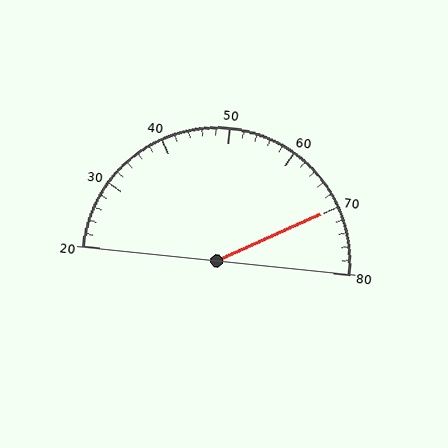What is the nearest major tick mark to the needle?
The nearest major tick mark is 70.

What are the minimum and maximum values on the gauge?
The gauge ranges from 20 to 80.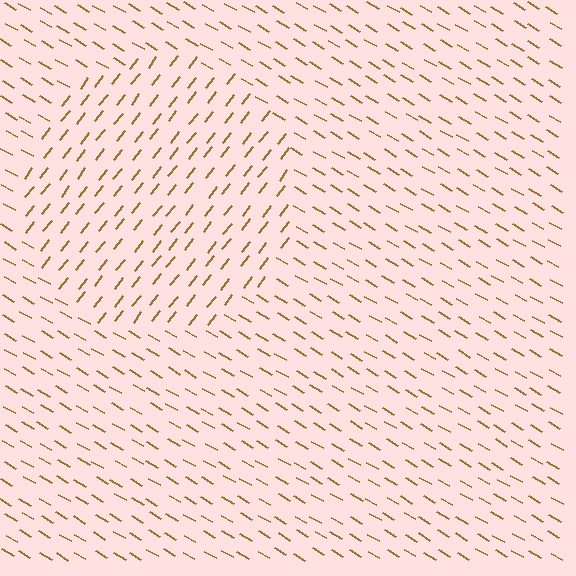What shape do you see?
I see a circle.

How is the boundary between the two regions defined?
The boundary is defined purely by a change in line orientation (approximately 82 degrees difference). All lines are the same color and thickness.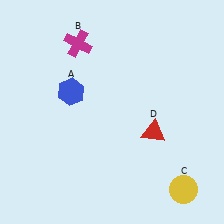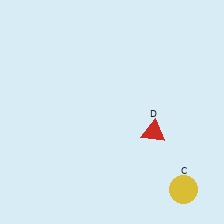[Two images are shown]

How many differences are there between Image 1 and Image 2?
There are 2 differences between the two images.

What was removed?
The magenta cross (B), the blue hexagon (A) were removed in Image 2.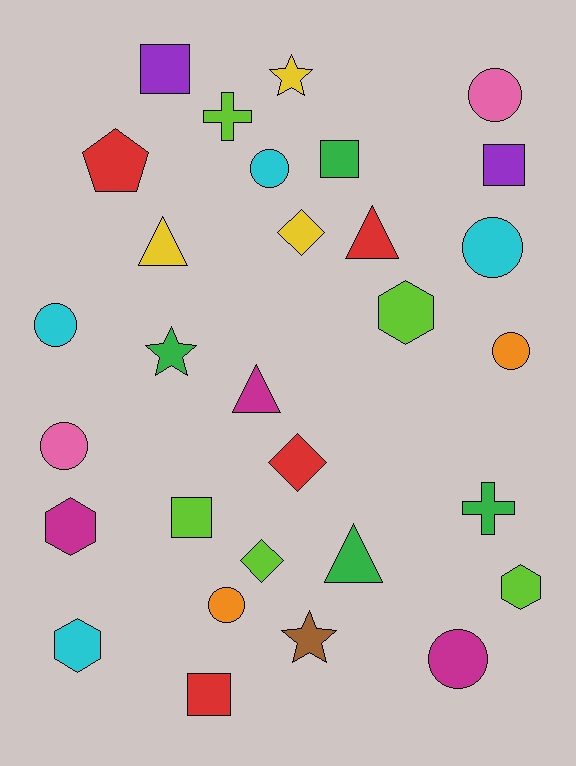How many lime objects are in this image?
There are 5 lime objects.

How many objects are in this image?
There are 30 objects.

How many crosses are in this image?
There are 2 crosses.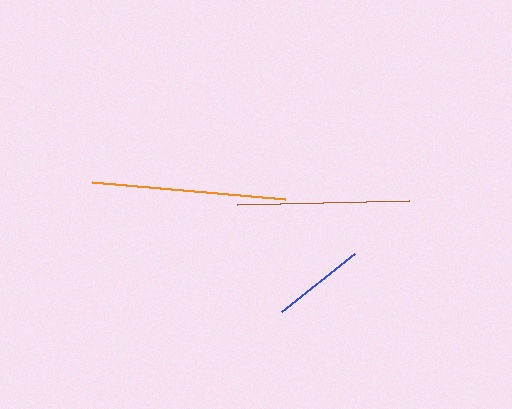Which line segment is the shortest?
The blue line is the shortest at approximately 93 pixels.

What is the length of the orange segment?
The orange segment is approximately 194 pixels long.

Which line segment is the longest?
The orange line is the longest at approximately 194 pixels.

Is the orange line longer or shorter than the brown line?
The orange line is longer than the brown line.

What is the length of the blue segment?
The blue segment is approximately 93 pixels long.